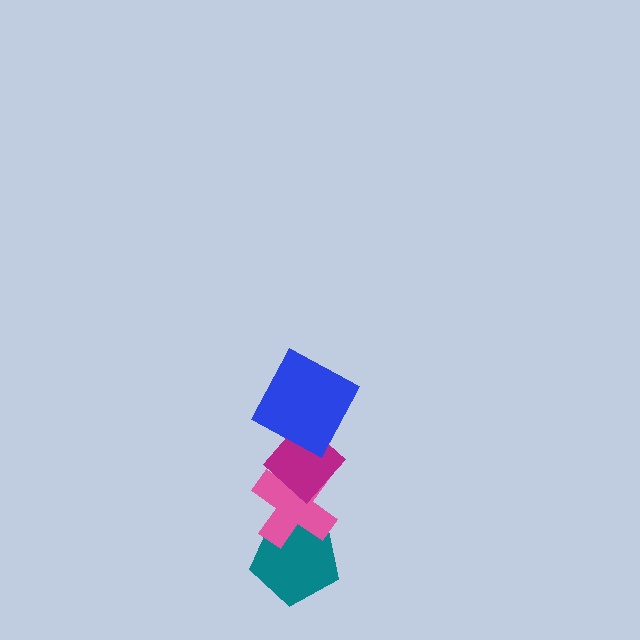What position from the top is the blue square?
The blue square is 1st from the top.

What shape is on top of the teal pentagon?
The pink cross is on top of the teal pentagon.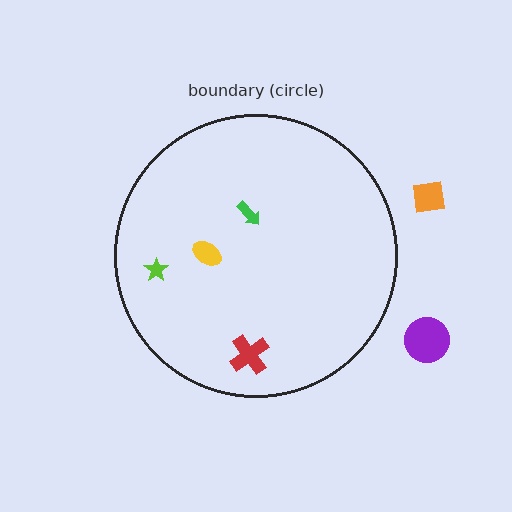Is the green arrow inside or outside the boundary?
Inside.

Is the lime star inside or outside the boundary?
Inside.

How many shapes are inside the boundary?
4 inside, 2 outside.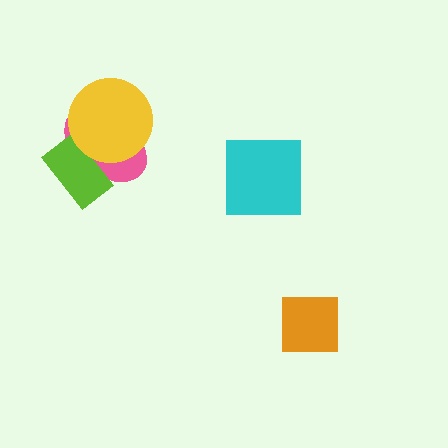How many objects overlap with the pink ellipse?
2 objects overlap with the pink ellipse.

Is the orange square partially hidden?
No, no other shape covers it.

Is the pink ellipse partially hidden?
Yes, it is partially covered by another shape.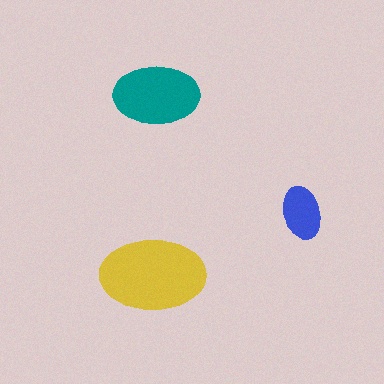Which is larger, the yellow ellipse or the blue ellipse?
The yellow one.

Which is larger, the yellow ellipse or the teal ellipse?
The yellow one.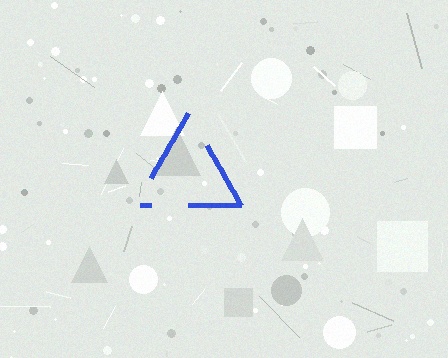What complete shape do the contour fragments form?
The contour fragments form a triangle.